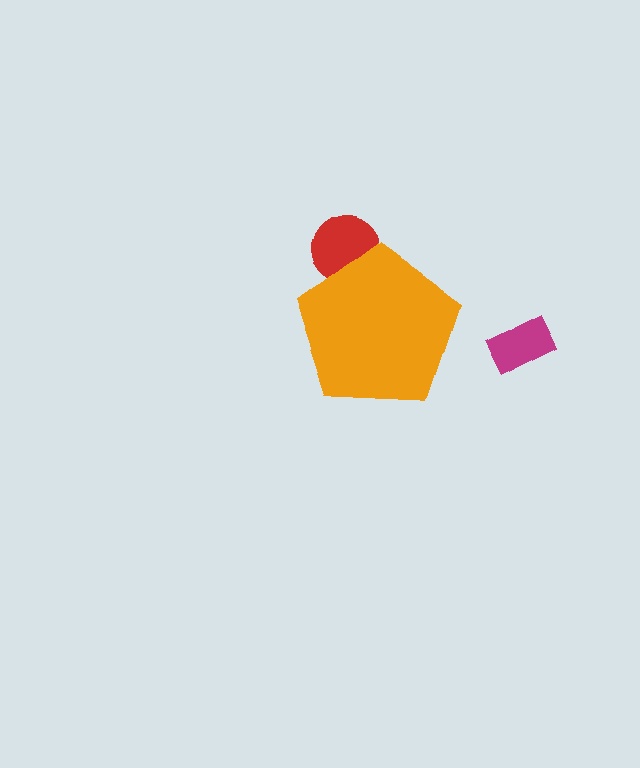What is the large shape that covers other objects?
An orange pentagon.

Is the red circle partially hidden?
Yes, the red circle is partially hidden behind the orange pentagon.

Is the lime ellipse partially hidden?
Yes, the lime ellipse is partially hidden behind the orange pentagon.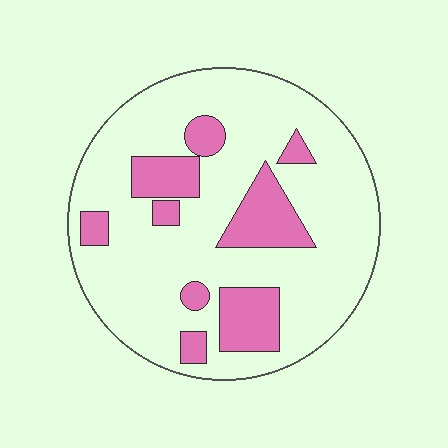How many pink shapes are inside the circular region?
9.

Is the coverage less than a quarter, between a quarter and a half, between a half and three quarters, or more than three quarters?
Less than a quarter.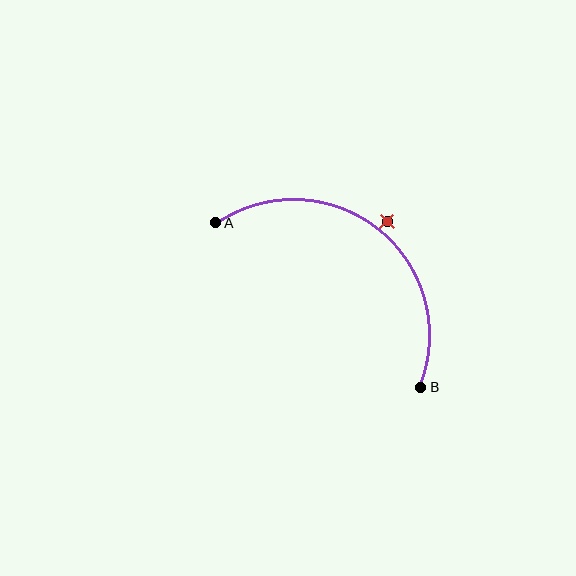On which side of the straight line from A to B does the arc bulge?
The arc bulges above and to the right of the straight line connecting A and B.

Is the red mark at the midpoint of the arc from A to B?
No — the red mark does not lie on the arc at all. It sits slightly outside the curve.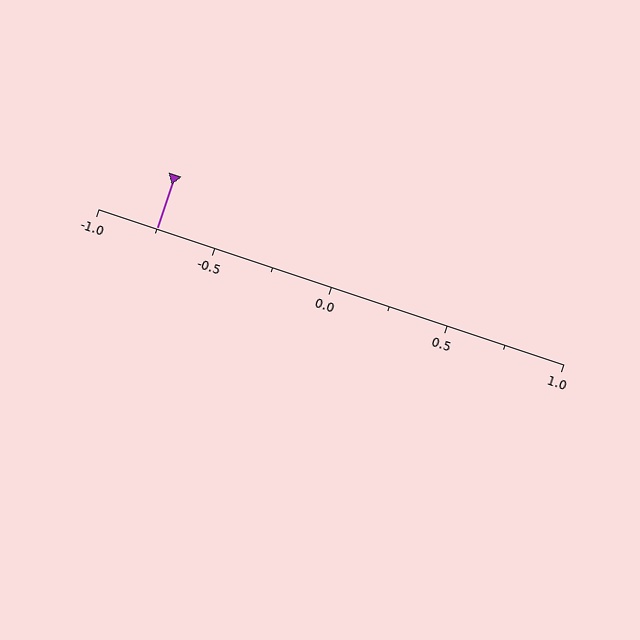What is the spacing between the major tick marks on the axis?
The major ticks are spaced 0.5 apart.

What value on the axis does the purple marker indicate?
The marker indicates approximately -0.75.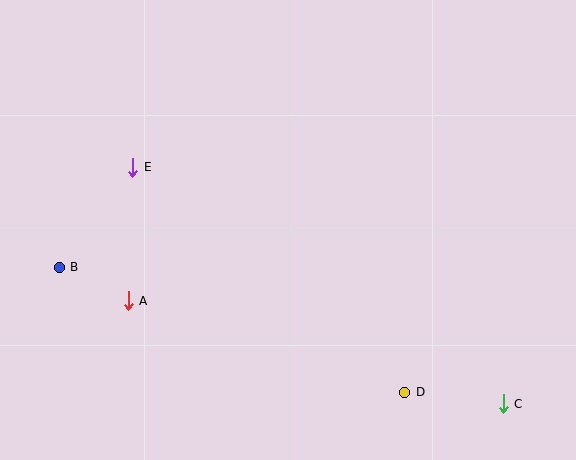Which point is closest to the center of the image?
Point E at (133, 167) is closest to the center.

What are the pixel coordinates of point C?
Point C is at (503, 404).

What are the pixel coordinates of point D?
Point D is at (405, 392).